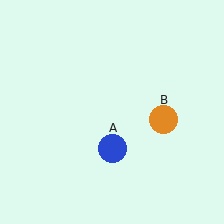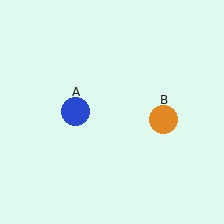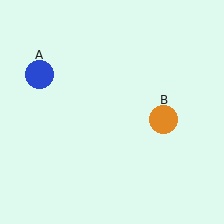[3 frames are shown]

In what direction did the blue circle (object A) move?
The blue circle (object A) moved up and to the left.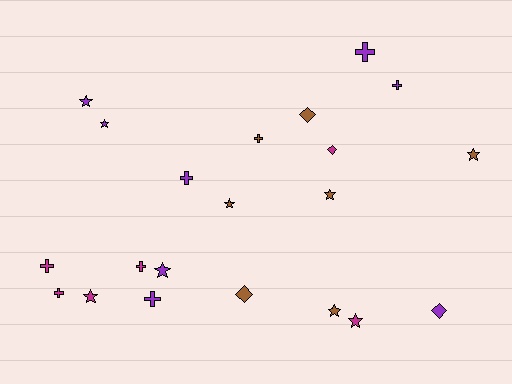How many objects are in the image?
There are 21 objects.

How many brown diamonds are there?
There are 2 brown diamonds.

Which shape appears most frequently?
Star, with 9 objects.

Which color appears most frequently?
Purple, with 8 objects.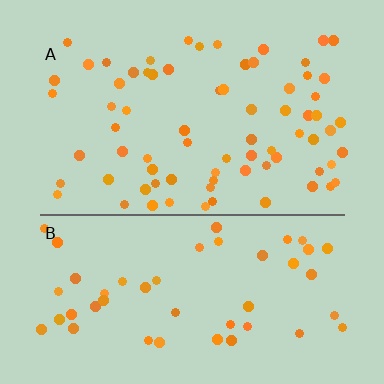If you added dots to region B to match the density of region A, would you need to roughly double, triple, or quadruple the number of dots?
Approximately double.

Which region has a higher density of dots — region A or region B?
A (the top).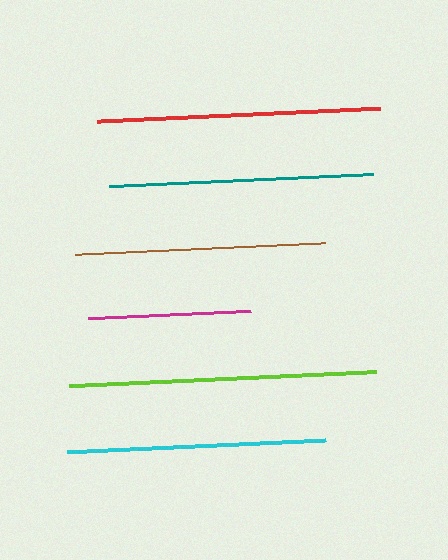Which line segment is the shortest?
The magenta line is the shortest at approximately 163 pixels.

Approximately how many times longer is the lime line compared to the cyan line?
The lime line is approximately 1.2 times the length of the cyan line.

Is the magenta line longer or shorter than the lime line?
The lime line is longer than the magenta line.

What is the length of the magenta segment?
The magenta segment is approximately 163 pixels long.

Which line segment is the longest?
The lime line is the longest at approximately 307 pixels.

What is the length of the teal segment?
The teal segment is approximately 265 pixels long.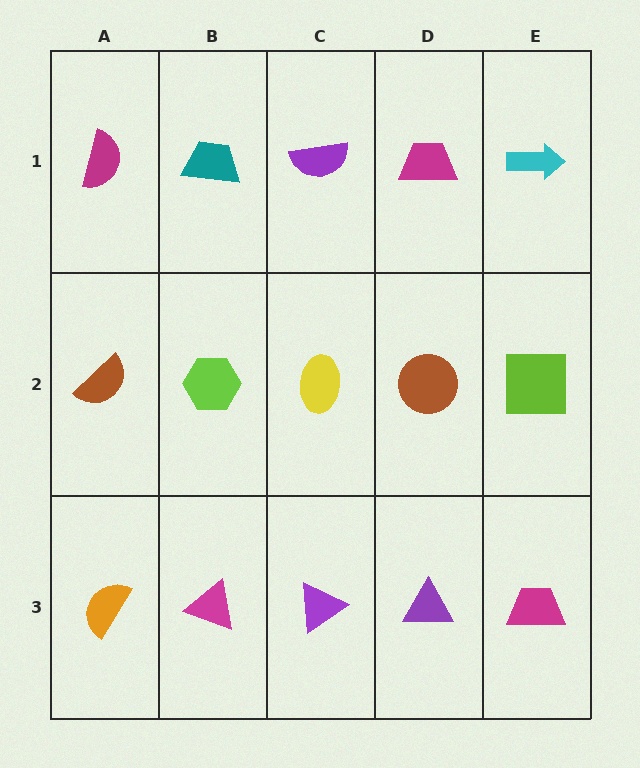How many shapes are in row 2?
5 shapes.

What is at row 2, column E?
A lime square.